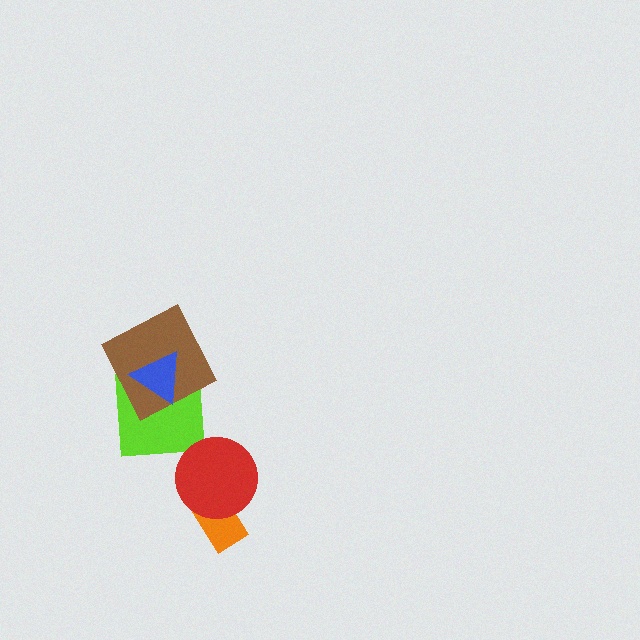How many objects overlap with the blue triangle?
2 objects overlap with the blue triangle.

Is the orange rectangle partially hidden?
Yes, it is partially covered by another shape.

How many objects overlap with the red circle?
1 object overlaps with the red circle.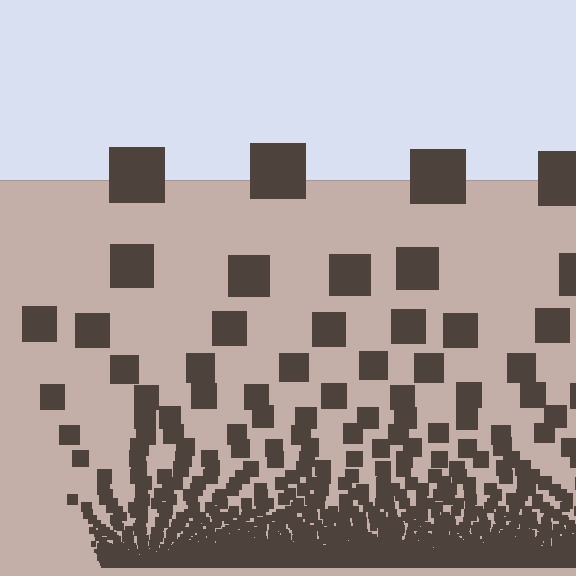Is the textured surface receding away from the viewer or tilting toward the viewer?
The surface appears to tilt toward the viewer. Texture elements get larger and sparser toward the top.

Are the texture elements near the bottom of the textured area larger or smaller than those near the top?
Smaller. The gradient is inverted — elements near the bottom are smaller and denser.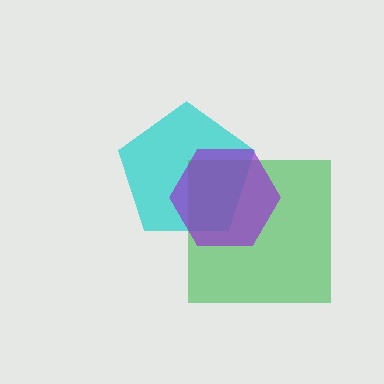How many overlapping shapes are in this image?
There are 3 overlapping shapes in the image.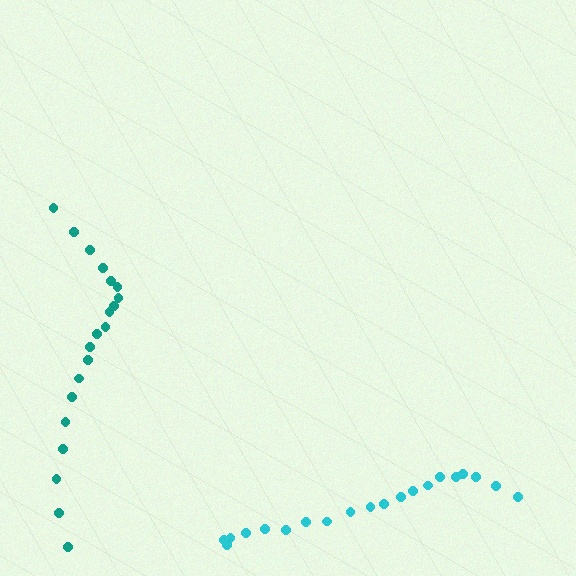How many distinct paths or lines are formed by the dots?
There are 2 distinct paths.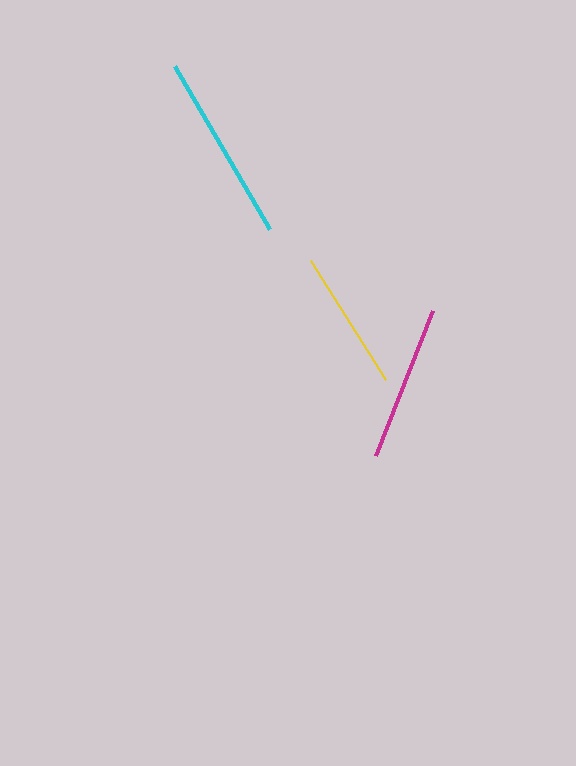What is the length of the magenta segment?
The magenta segment is approximately 156 pixels long.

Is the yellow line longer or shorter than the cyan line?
The cyan line is longer than the yellow line.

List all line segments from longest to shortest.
From longest to shortest: cyan, magenta, yellow.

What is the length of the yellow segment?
The yellow segment is approximately 141 pixels long.